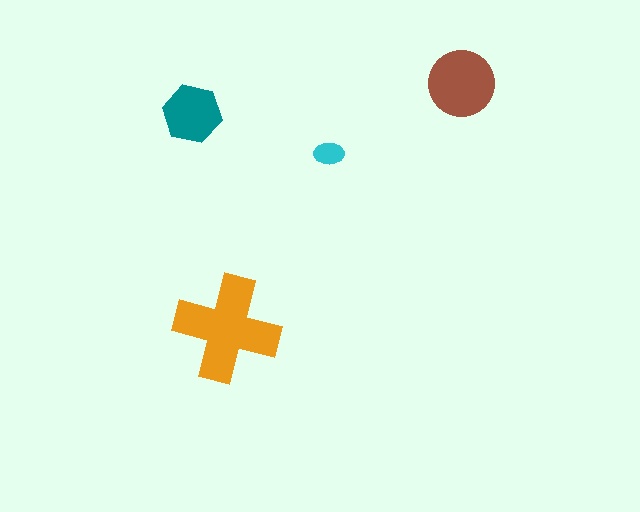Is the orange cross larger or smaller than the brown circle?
Larger.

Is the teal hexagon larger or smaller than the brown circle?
Smaller.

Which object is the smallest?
The cyan ellipse.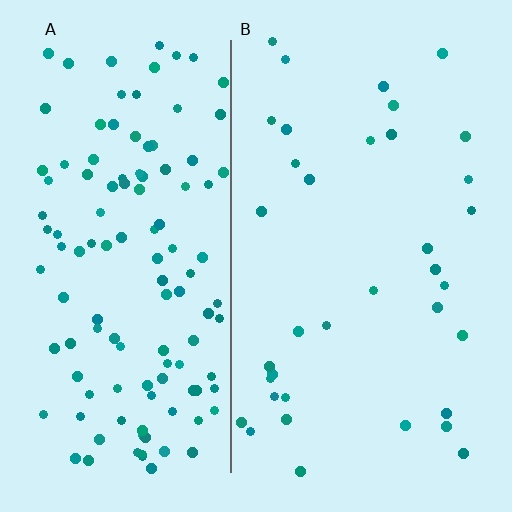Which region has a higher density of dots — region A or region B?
A (the left).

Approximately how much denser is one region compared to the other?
Approximately 3.4× — region A over region B.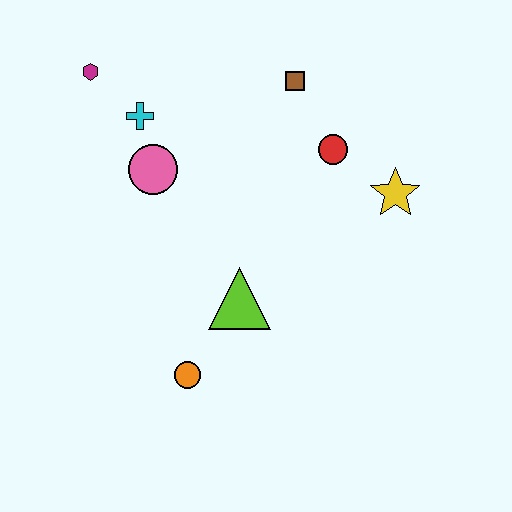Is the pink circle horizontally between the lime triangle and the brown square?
No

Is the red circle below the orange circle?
No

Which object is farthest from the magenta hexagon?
The yellow star is farthest from the magenta hexagon.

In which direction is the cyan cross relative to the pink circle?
The cyan cross is above the pink circle.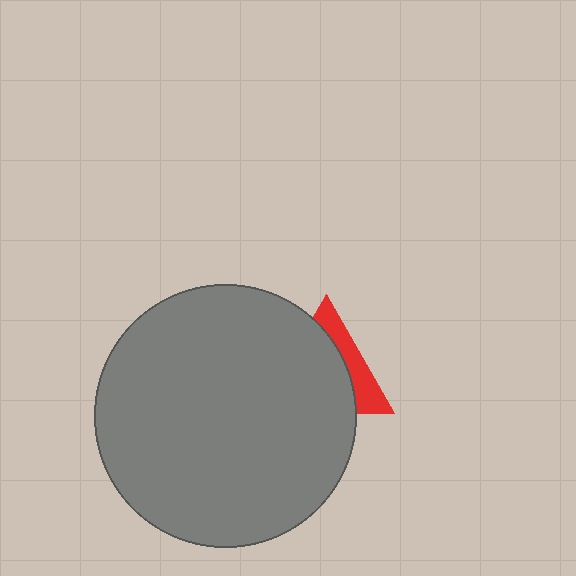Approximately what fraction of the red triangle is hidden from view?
Roughly 68% of the red triangle is hidden behind the gray circle.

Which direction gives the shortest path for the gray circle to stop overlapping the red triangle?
Moving left gives the shortest separation.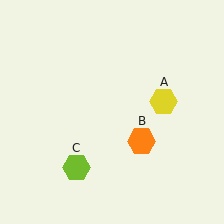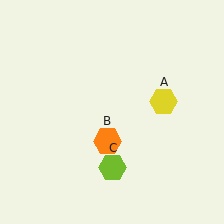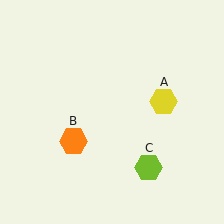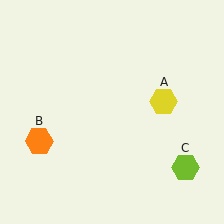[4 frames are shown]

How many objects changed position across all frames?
2 objects changed position: orange hexagon (object B), lime hexagon (object C).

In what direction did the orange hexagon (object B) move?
The orange hexagon (object B) moved left.